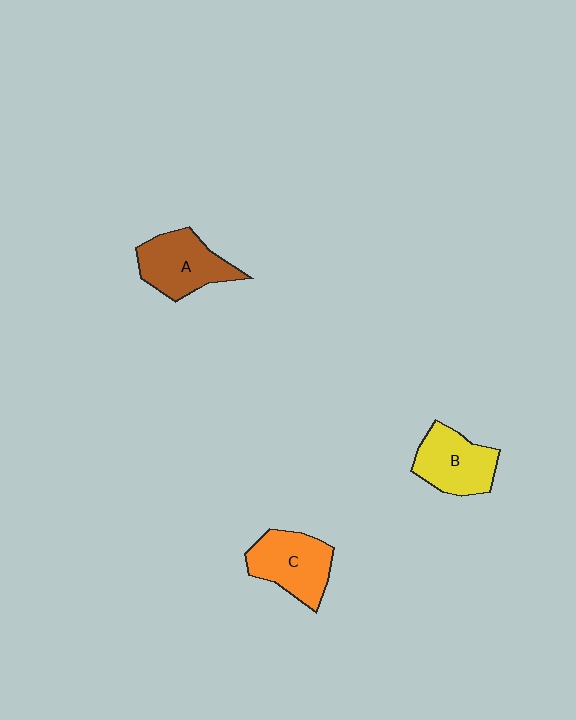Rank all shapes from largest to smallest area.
From largest to smallest: A (brown), C (orange), B (yellow).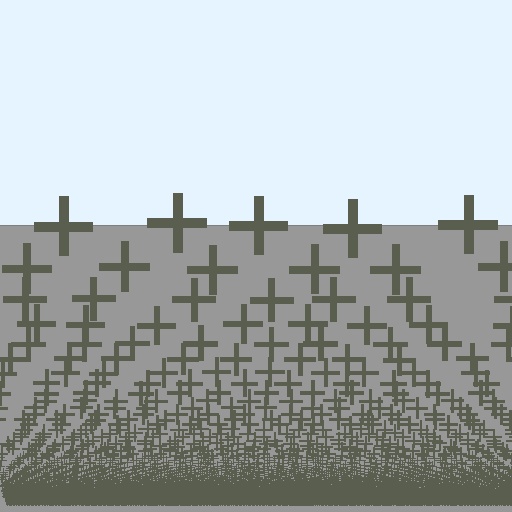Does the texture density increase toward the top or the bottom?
Density increases toward the bottom.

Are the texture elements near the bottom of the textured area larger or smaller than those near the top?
Smaller. The gradient is inverted — elements near the bottom are smaller and denser.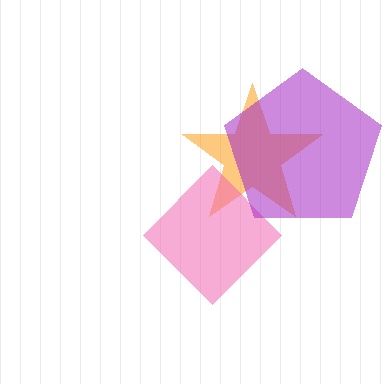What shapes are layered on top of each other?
The layered shapes are: an orange star, a pink diamond, a purple pentagon.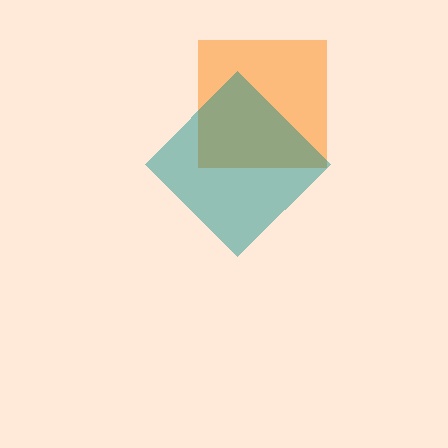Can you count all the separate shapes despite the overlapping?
Yes, there are 2 separate shapes.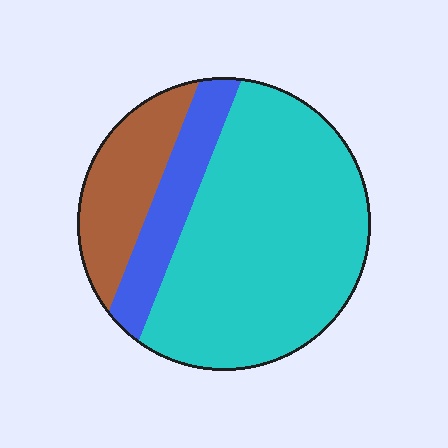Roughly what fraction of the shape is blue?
Blue takes up about one sixth (1/6) of the shape.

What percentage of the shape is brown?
Brown covers 19% of the shape.